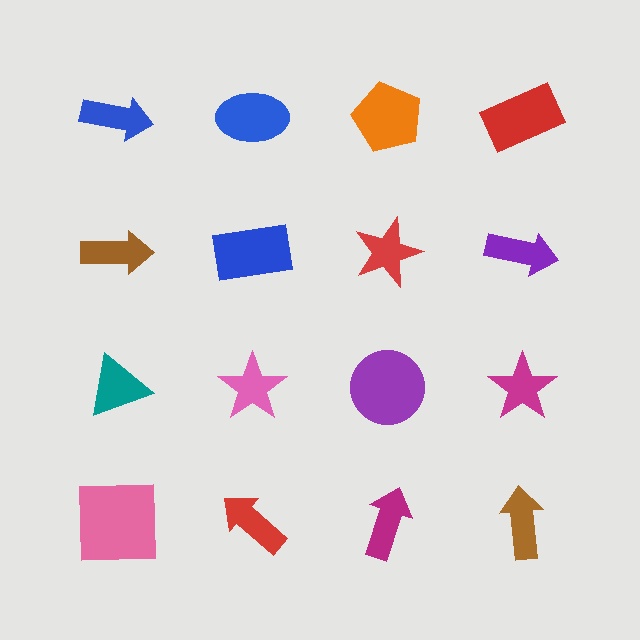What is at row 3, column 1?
A teal triangle.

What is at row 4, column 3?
A magenta arrow.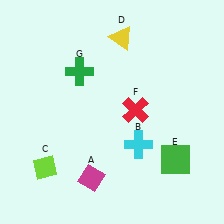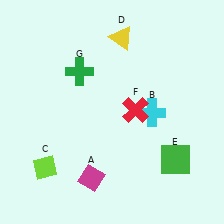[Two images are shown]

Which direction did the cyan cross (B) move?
The cyan cross (B) moved up.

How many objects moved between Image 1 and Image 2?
1 object moved between the two images.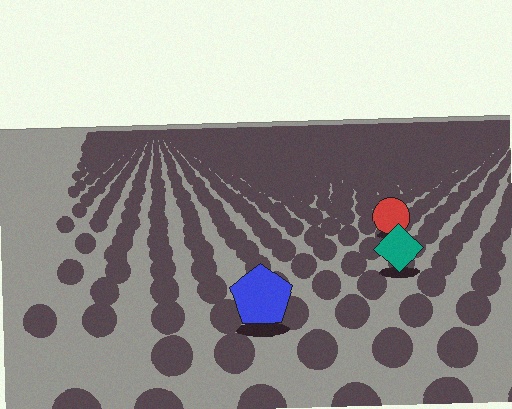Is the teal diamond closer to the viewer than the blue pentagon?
No. The blue pentagon is closer — you can tell from the texture gradient: the ground texture is coarser near it.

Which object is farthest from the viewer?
The red circle is farthest from the viewer. It appears smaller and the ground texture around it is denser.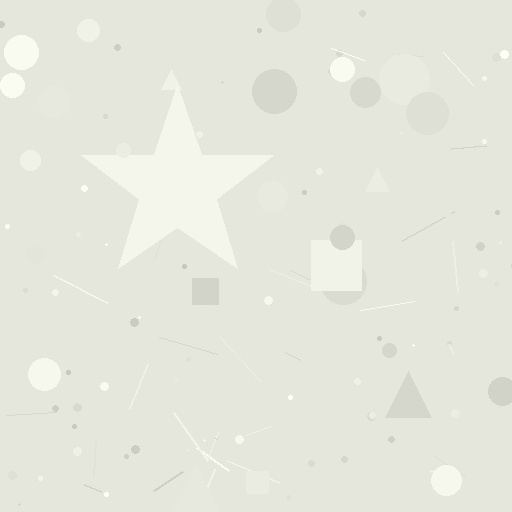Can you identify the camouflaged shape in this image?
The camouflaged shape is a star.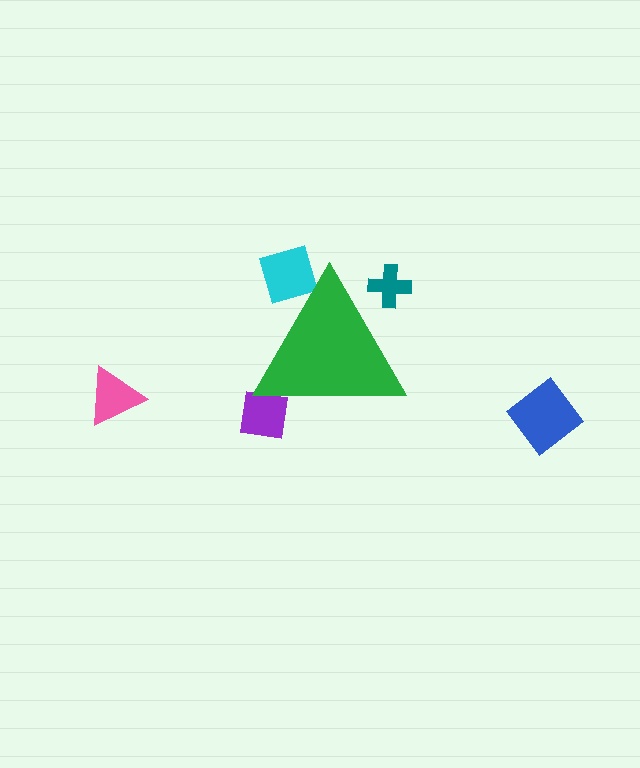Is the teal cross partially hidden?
Yes, the teal cross is partially hidden behind the green triangle.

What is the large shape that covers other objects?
A green triangle.